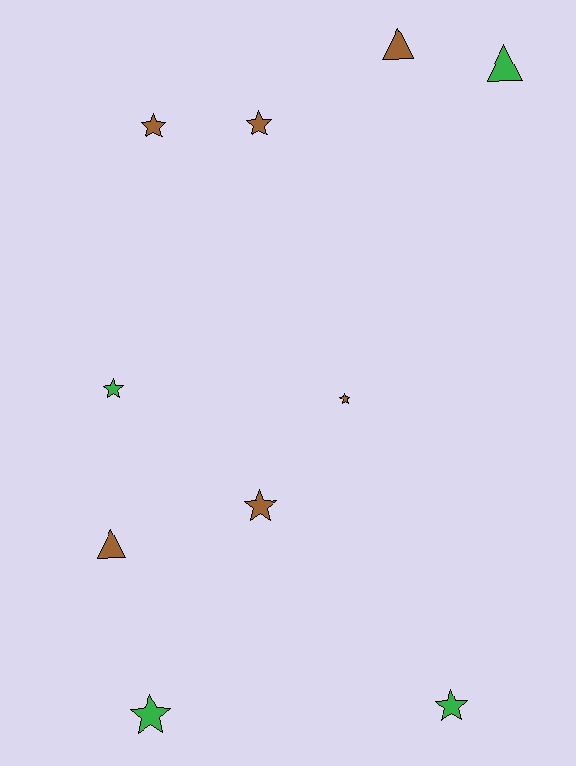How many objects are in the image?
There are 10 objects.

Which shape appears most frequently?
Star, with 7 objects.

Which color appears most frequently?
Brown, with 6 objects.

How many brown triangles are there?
There are 2 brown triangles.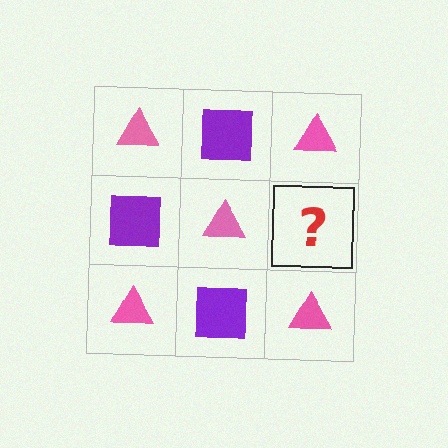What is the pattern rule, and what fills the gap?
The rule is that it alternates pink triangle and purple square in a checkerboard pattern. The gap should be filled with a purple square.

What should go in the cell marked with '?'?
The missing cell should contain a purple square.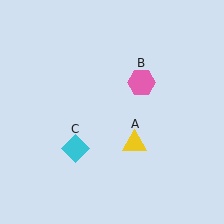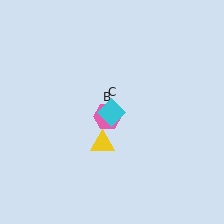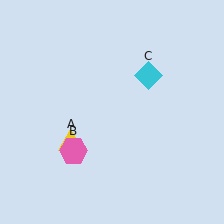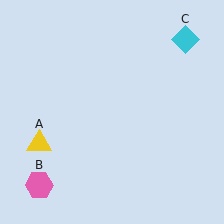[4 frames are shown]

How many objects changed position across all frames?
3 objects changed position: yellow triangle (object A), pink hexagon (object B), cyan diamond (object C).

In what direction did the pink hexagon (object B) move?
The pink hexagon (object B) moved down and to the left.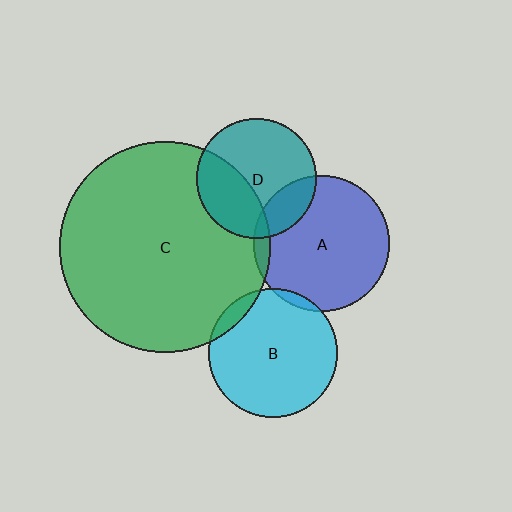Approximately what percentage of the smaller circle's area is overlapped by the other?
Approximately 5%.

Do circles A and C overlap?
Yes.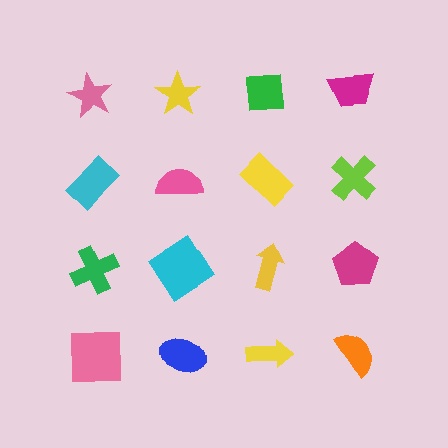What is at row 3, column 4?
A magenta pentagon.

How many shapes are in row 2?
4 shapes.